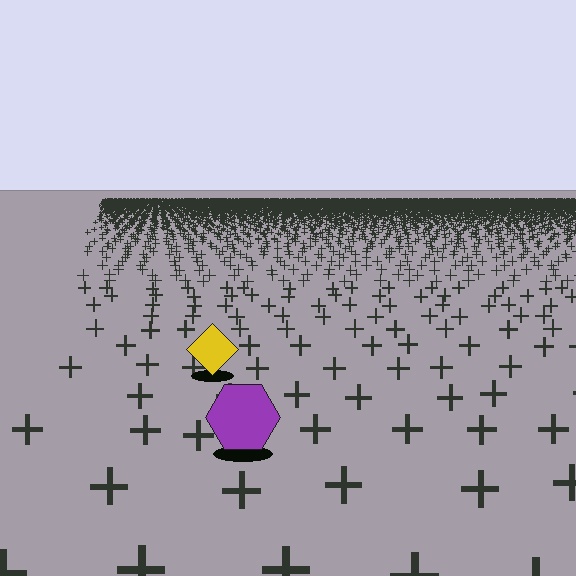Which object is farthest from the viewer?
The yellow diamond is farthest from the viewer. It appears smaller and the ground texture around it is denser.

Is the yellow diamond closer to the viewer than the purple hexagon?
No. The purple hexagon is closer — you can tell from the texture gradient: the ground texture is coarser near it.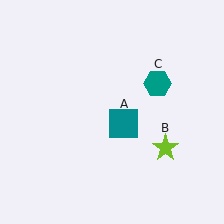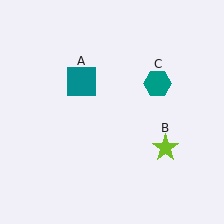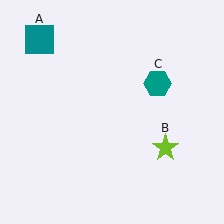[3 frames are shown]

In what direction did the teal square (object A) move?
The teal square (object A) moved up and to the left.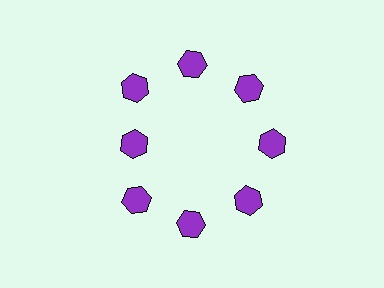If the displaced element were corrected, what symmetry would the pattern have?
It would have 8-fold rotational symmetry — the pattern would map onto itself every 45 degrees.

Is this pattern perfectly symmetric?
No. The 8 purple hexagons are arranged in a ring, but one element near the 9 o'clock position is pulled inward toward the center, breaking the 8-fold rotational symmetry.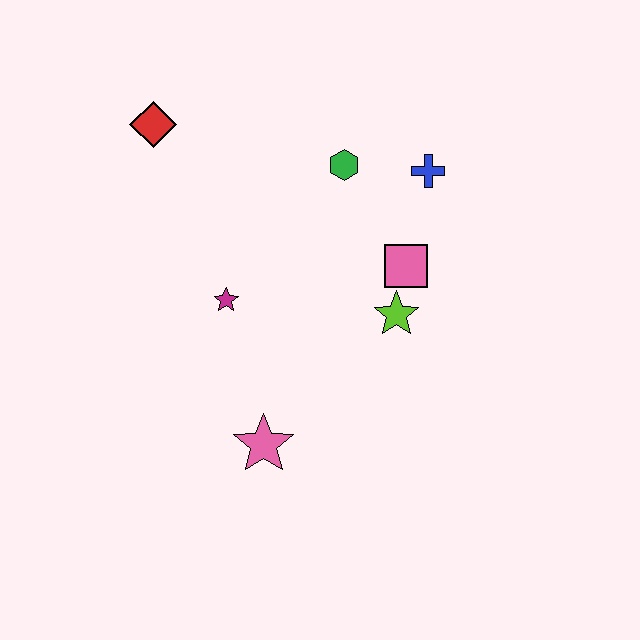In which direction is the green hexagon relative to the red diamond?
The green hexagon is to the right of the red diamond.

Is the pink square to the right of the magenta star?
Yes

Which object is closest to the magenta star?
The pink star is closest to the magenta star.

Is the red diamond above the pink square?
Yes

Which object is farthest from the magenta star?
The blue cross is farthest from the magenta star.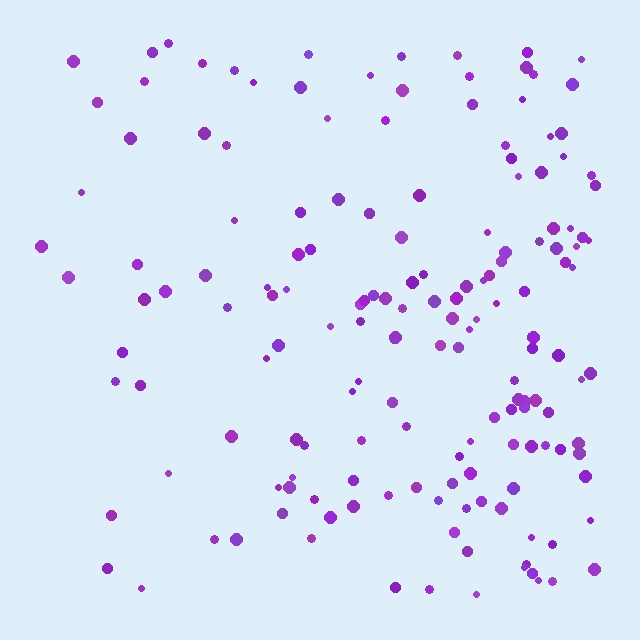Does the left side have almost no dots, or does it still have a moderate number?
Still a moderate number, just noticeably fewer than the right.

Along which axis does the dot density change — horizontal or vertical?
Horizontal.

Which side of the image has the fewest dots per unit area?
The left.